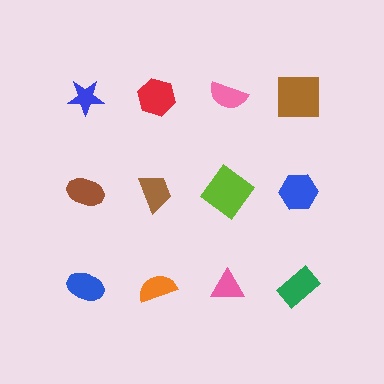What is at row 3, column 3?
A pink triangle.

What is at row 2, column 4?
A blue hexagon.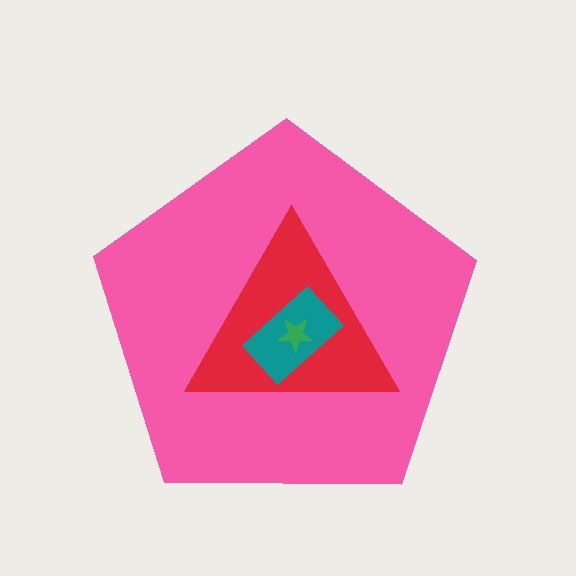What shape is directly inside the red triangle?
The teal rectangle.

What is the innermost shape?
The green star.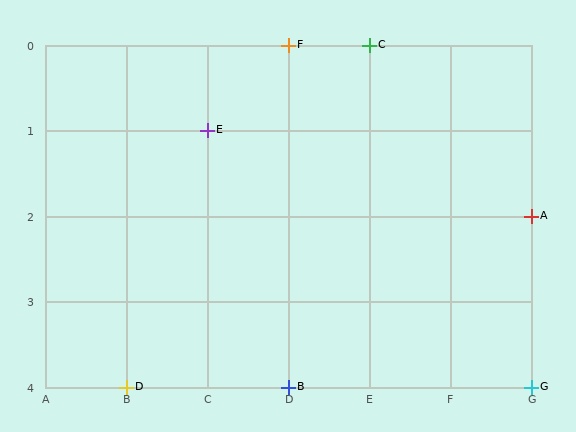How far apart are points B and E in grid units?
Points B and E are 1 column and 3 rows apart (about 3.2 grid units diagonally).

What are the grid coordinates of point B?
Point B is at grid coordinates (D, 4).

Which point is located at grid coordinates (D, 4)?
Point B is at (D, 4).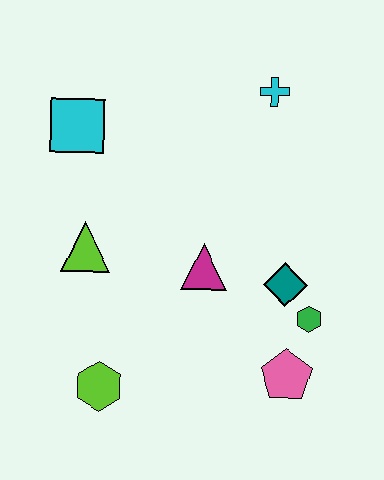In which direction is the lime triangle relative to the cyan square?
The lime triangle is below the cyan square.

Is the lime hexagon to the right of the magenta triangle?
No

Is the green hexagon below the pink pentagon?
No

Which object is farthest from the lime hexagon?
The cyan cross is farthest from the lime hexagon.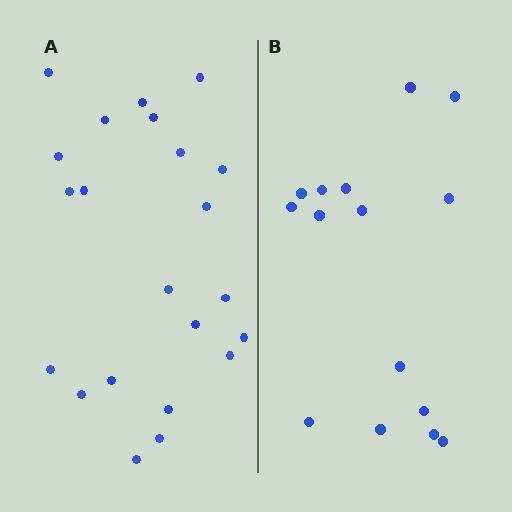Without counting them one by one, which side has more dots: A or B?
Region A (the left region) has more dots.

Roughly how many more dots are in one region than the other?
Region A has roughly 8 or so more dots than region B.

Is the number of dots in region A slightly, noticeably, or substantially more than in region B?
Region A has substantially more. The ratio is roughly 1.5 to 1.